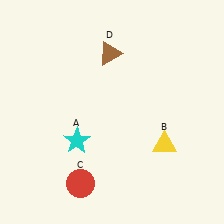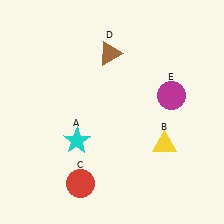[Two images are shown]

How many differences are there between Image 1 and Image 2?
There is 1 difference between the two images.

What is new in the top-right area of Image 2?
A magenta circle (E) was added in the top-right area of Image 2.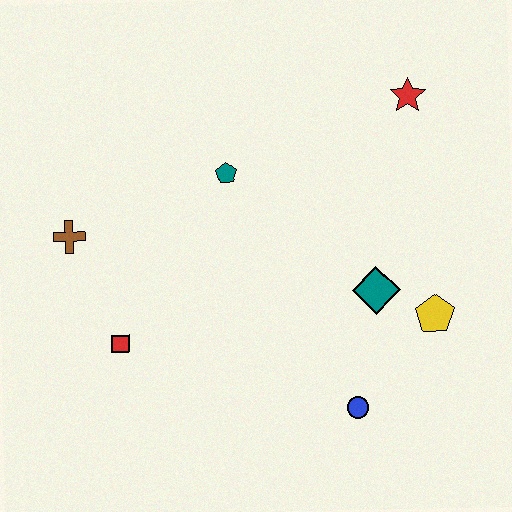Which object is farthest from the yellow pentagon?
The brown cross is farthest from the yellow pentagon.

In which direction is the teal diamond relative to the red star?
The teal diamond is below the red star.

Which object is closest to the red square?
The brown cross is closest to the red square.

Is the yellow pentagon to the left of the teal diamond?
No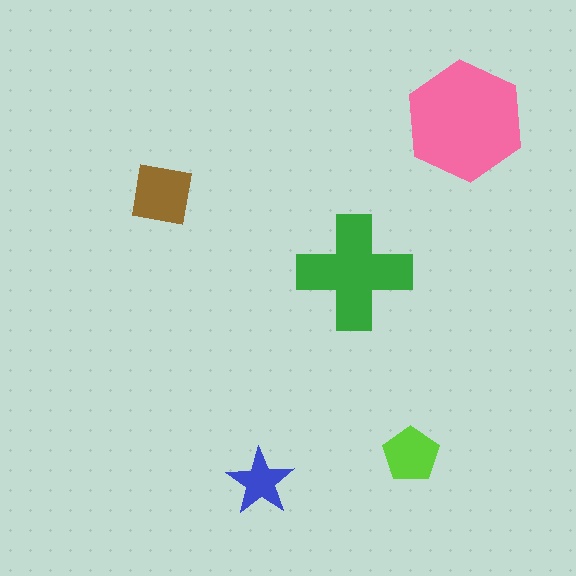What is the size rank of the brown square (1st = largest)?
3rd.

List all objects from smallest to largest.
The blue star, the lime pentagon, the brown square, the green cross, the pink hexagon.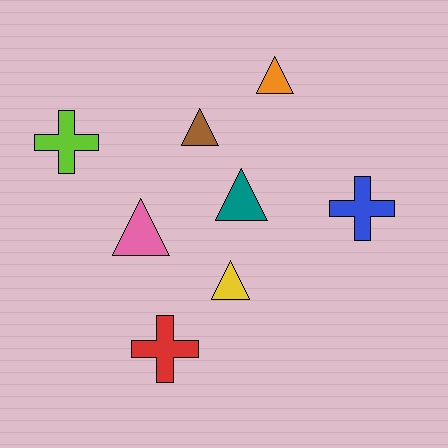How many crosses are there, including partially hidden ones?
There are 3 crosses.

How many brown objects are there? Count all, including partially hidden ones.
There is 1 brown object.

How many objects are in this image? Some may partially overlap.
There are 8 objects.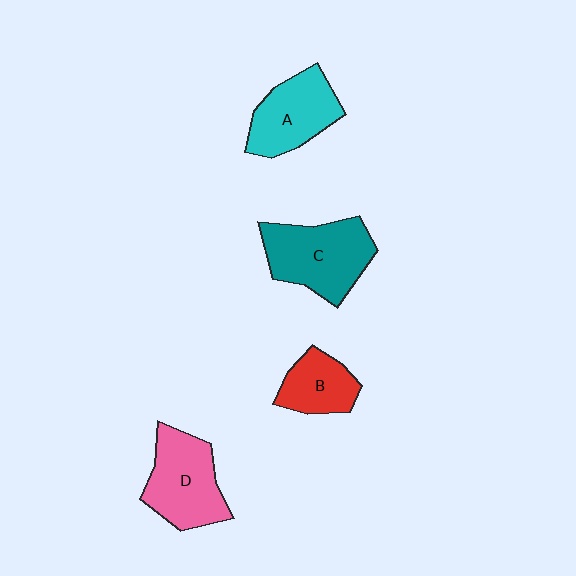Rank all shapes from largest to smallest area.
From largest to smallest: C (teal), D (pink), A (cyan), B (red).